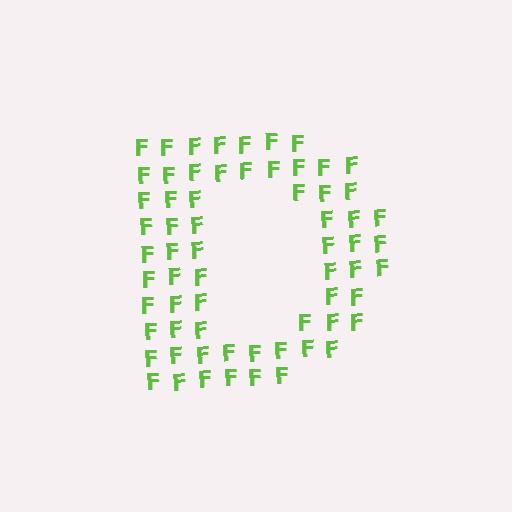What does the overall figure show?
The overall figure shows the letter D.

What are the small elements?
The small elements are letter F's.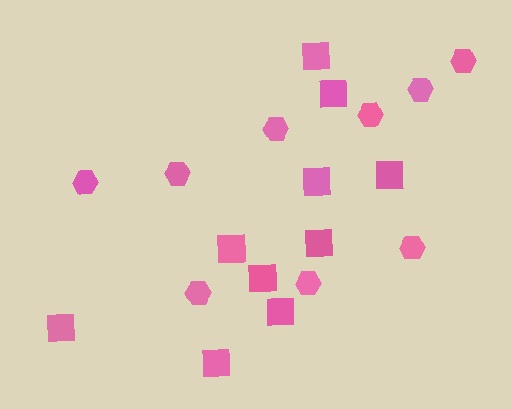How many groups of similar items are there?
There are 2 groups: one group of squares (10) and one group of hexagons (9).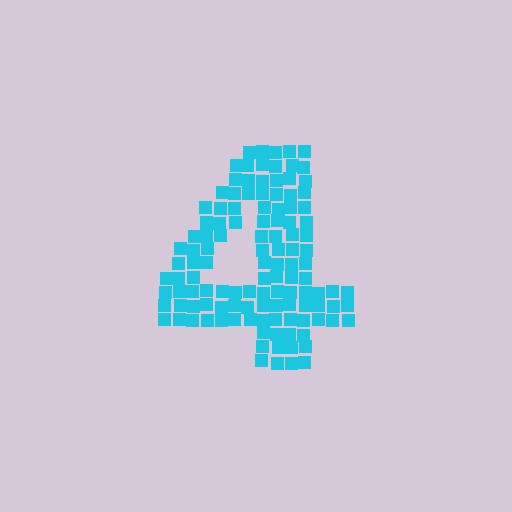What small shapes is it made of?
It is made of small squares.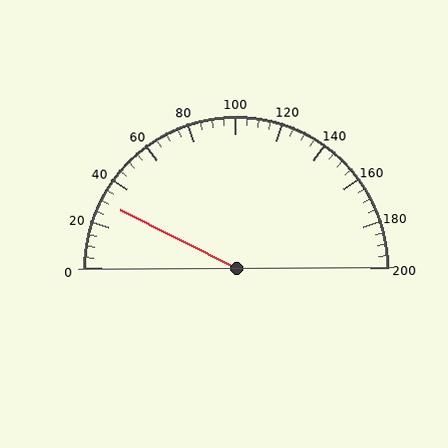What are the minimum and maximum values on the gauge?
The gauge ranges from 0 to 200.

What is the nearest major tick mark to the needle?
The nearest major tick mark is 40.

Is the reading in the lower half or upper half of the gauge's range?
The reading is in the lower half of the range (0 to 200).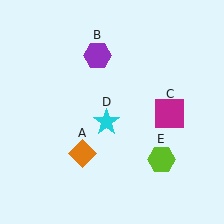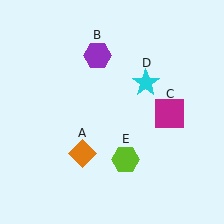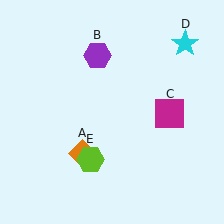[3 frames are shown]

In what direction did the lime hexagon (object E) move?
The lime hexagon (object E) moved left.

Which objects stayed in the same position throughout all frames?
Orange diamond (object A) and purple hexagon (object B) and magenta square (object C) remained stationary.